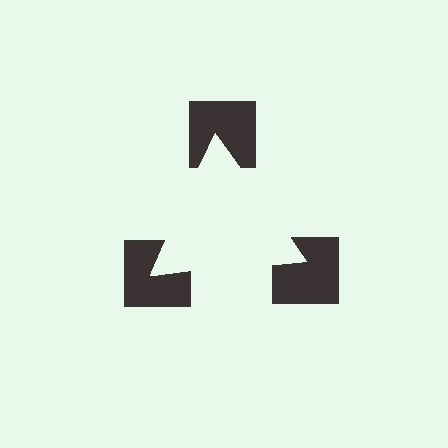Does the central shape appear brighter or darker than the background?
It typically appears slightly brighter than the background, even though no actual brightness change is drawn.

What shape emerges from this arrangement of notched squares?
An illusory triangle — its edges are inferred from the aligned wedge cuts in the notched squares, not physically drawn.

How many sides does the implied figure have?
3 sides.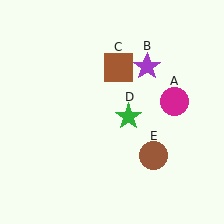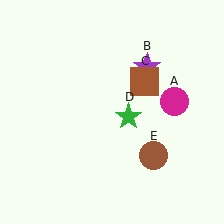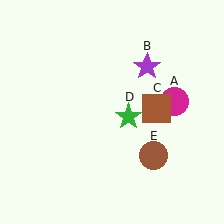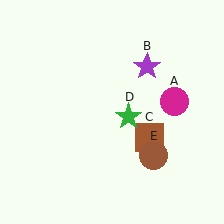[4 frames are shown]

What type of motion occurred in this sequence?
The brown square (object C) rotated clockwise around the center of the scene.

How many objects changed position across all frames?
1 object changed position: brown square (object C).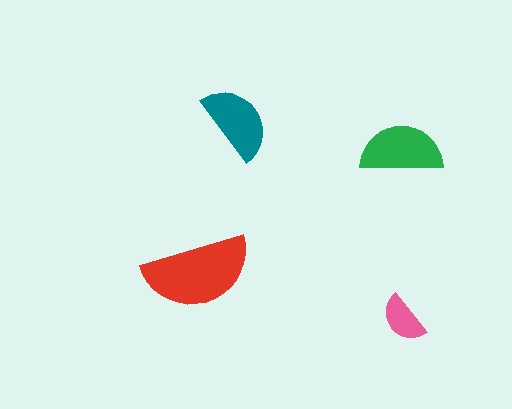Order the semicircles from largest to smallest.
the red one, the green one, the teal one, the pink one.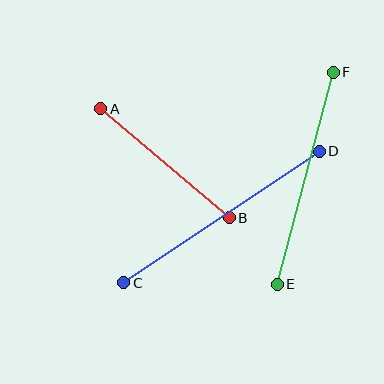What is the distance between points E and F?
The distance is approximately 219 pixels.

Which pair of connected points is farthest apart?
Points C and D are farthest apart.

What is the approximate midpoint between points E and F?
The midpoint is at approximately (305, 178) pixels.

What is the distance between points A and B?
The distance is approximately 168 pixels.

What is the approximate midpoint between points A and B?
The midpoint is at approximately (165, 163) pixels.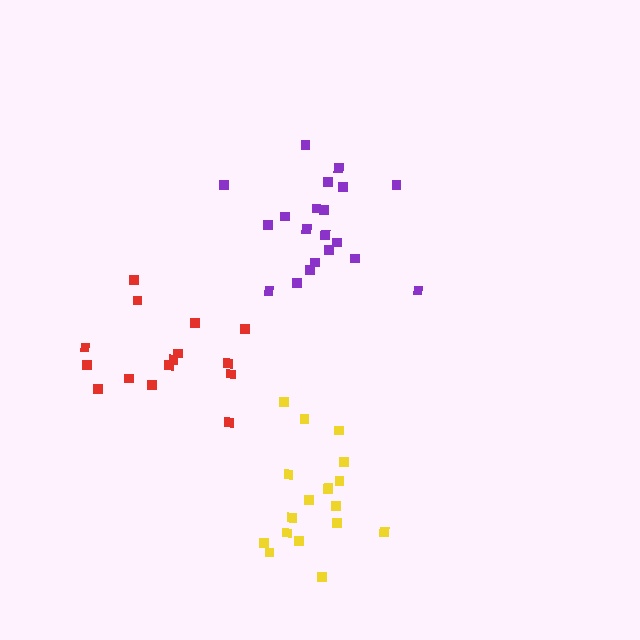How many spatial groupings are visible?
There are 3 spatial groupings.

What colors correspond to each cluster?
The clusters are colored: red, yellow, purple.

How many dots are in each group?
Group 1: 15 dots, Group 2: 18 dots, Group 3: 20 dots (53 total).